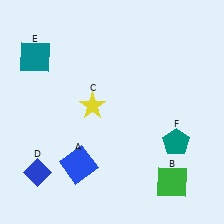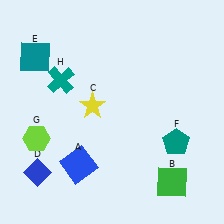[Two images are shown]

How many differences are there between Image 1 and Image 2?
There are 2 differences between the two images.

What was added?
A lime hexagon (G), a teal cross (H) were added in Image 2.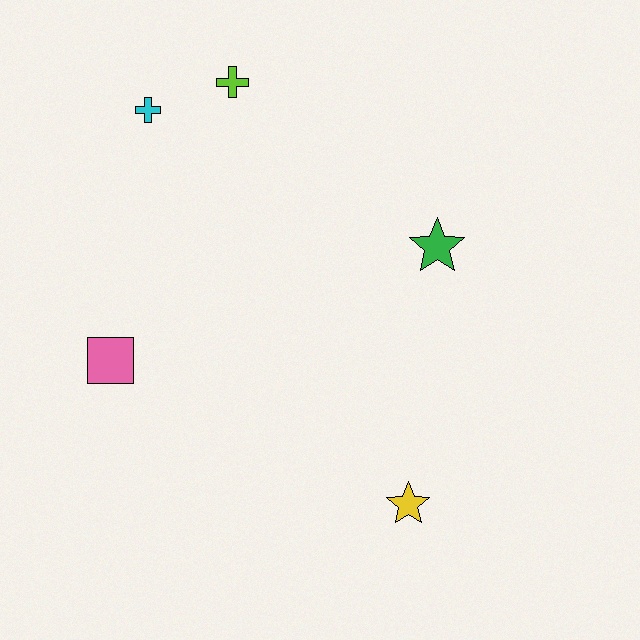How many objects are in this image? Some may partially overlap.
There are 5 objects.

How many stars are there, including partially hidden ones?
There are 2 stars.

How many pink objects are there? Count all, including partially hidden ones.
There is 1 pink object.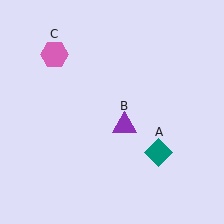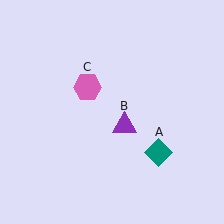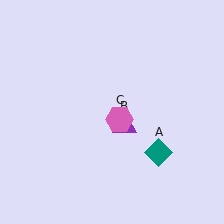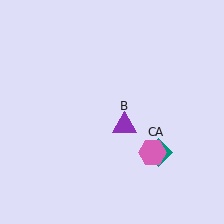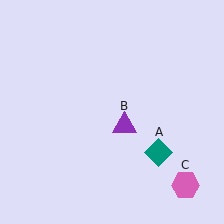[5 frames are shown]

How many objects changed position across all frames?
1 object changed position: pink hexagon (object C).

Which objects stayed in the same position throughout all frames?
Teal diamond (object A) and purple triangle (object B) remained stationary.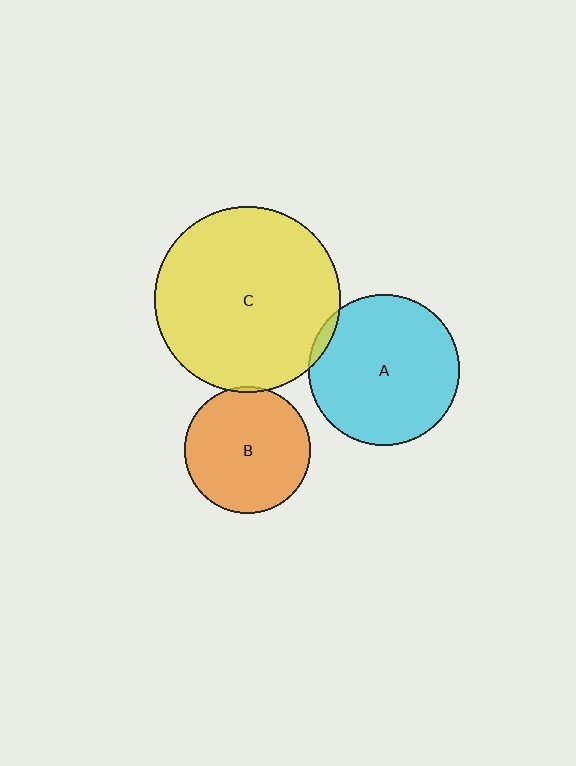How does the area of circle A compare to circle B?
Approximately 1.4 times.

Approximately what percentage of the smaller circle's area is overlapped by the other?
Approximately 5%.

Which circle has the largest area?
Circle C (yellow).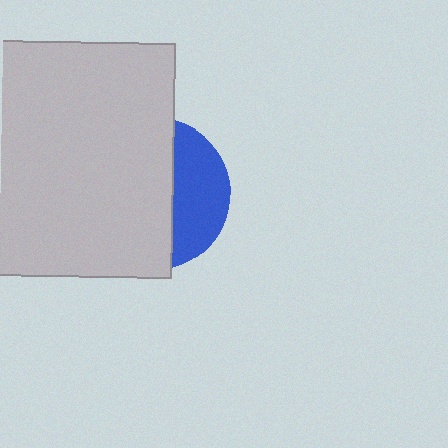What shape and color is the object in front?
The object in front is a light gray square.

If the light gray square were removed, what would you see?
You would see the complete blue circle.